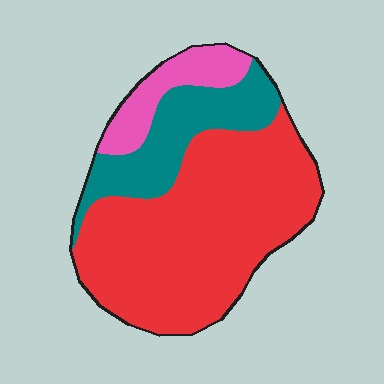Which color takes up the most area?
Red, at roughly 65%.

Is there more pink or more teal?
Teal.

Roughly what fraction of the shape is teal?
Teal covers about 20% of the shape.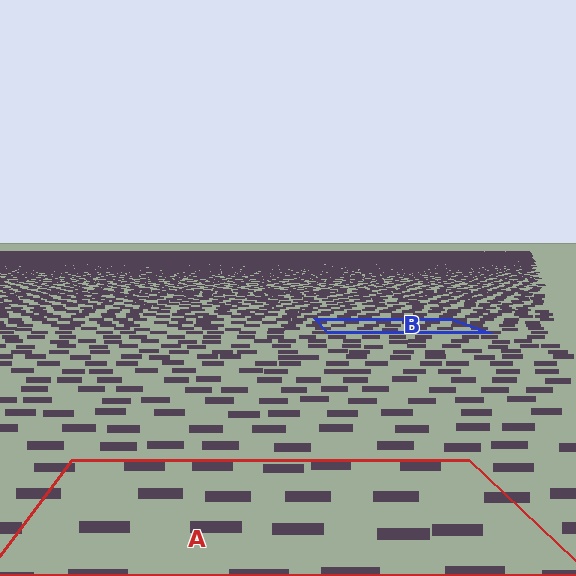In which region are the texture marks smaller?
The texture marks are smaller in region B, because it is farther away.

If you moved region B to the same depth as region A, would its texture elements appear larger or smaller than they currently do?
They would appear larger. At a closer depth, the same texture elements are projected at a bigger on-screen size.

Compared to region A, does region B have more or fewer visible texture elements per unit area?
Region B has more texture elements per unit area — they are packed more densely because it is farther away.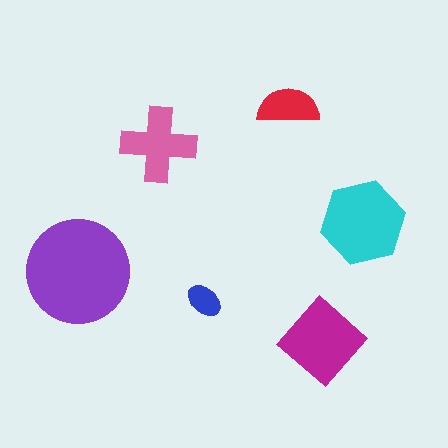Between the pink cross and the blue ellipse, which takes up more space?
The pink cross.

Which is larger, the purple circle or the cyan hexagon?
The purple circle.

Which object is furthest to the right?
The cyan hexagon is rightmost.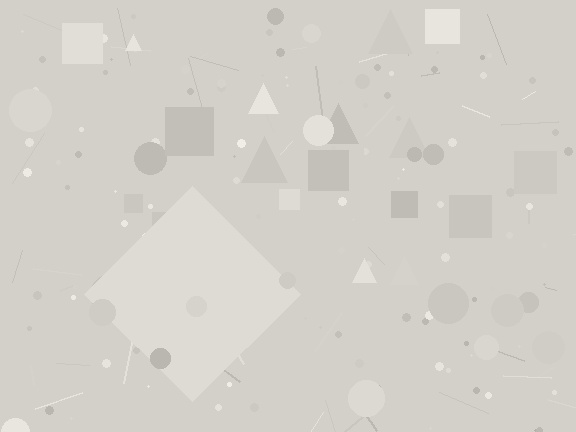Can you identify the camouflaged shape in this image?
The camouflaged shape is a diamond.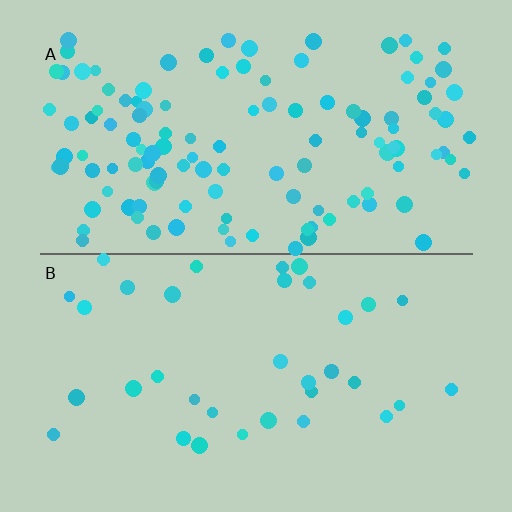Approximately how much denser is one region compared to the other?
Approximately 3.5× — region A over region B.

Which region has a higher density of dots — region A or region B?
A (the top).